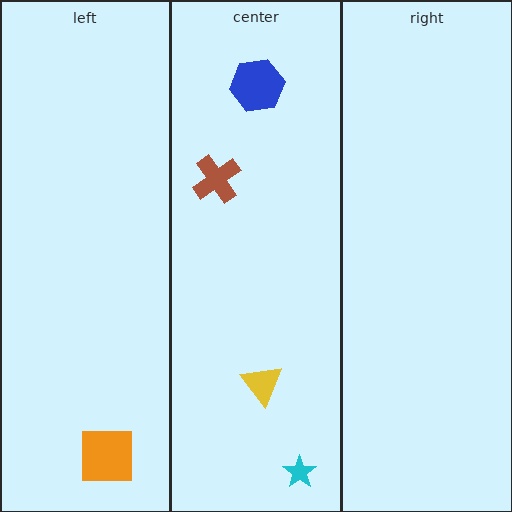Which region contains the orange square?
The left region.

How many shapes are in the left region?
1.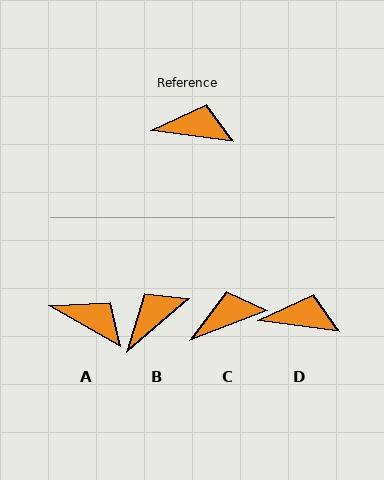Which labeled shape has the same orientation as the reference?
D.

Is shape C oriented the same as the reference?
No, it is off by about 28 degrees.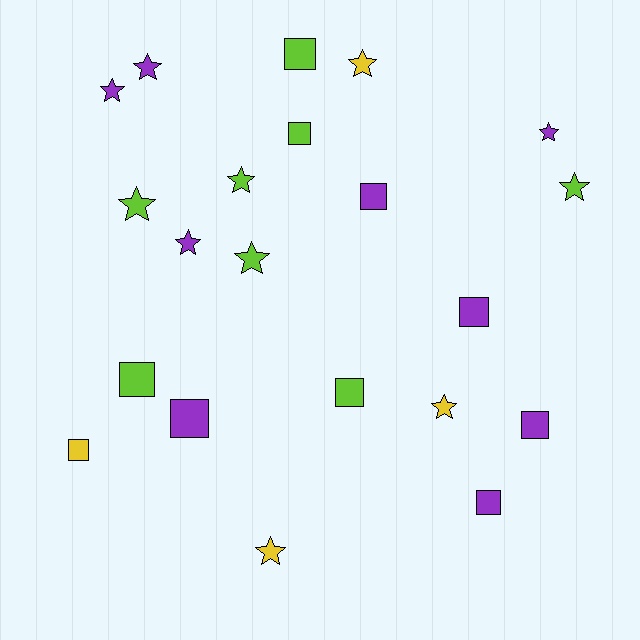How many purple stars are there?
There are 4 purple stars.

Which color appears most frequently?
Purple, with 9 objects.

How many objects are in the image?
There are 21 objects.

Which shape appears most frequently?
Star, with 11 objects.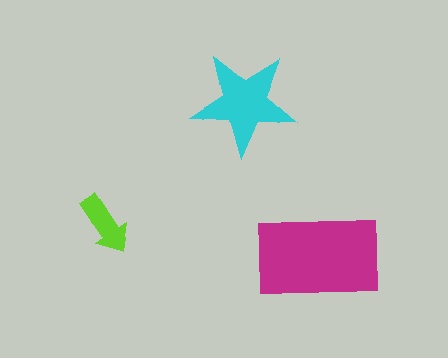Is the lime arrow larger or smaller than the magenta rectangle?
Smaller.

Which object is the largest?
The magenta rectangle.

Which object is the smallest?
The lime arrow.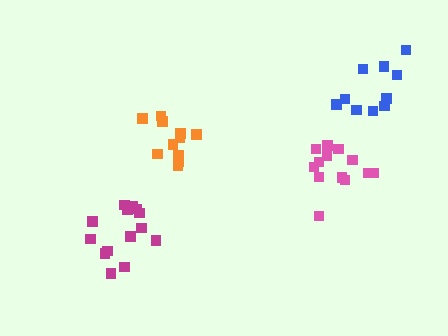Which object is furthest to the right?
The blue cluster is rightmost.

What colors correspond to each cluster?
The clusters are colored: magenta, pink, orange, blue.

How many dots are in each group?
Group 1: 15 dots, Group 2: 13 dots, Group 3: 11 dots, Group 4: 10 dots (49 total).